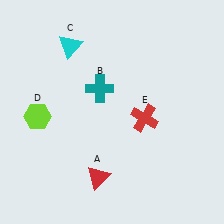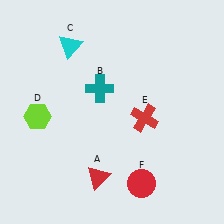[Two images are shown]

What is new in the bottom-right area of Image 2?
A red circle (F) was added in the bottom-right area of Image 2.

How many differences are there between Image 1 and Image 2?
There is 1 difference between the two images.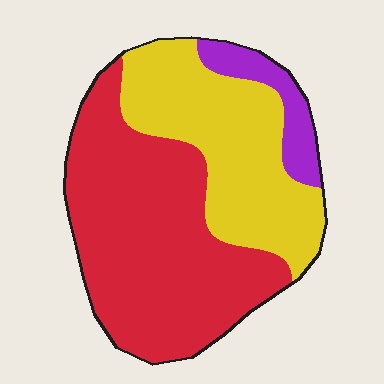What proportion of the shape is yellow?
Yellow takes up about three eighths (3/8) of the shape.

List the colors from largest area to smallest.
From largest to smallest: red, yellow, purple.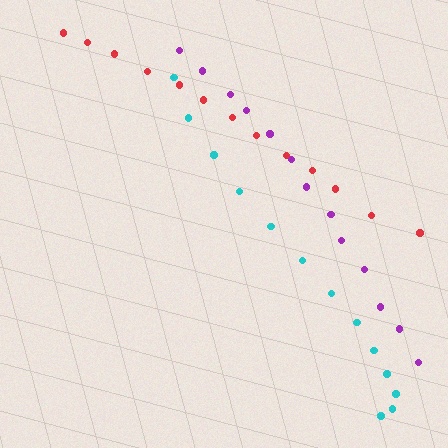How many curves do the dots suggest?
There are 3 distinct paths.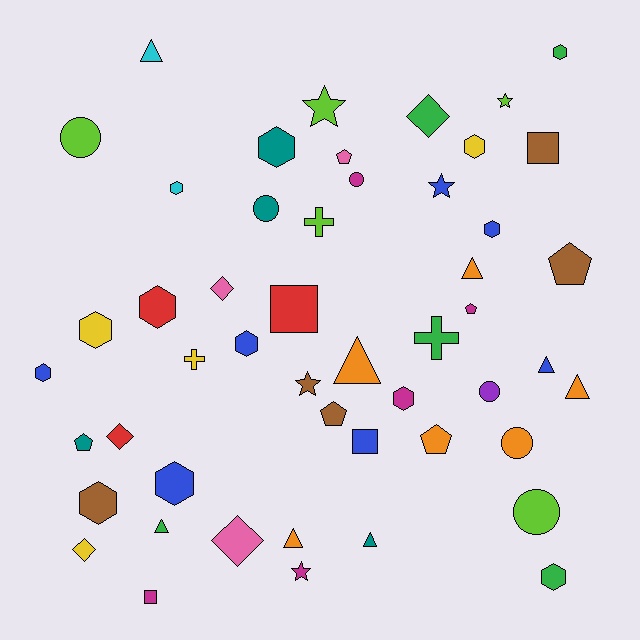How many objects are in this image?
There are 50 objects.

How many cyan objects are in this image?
There are 2 cyan objects.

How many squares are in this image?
There are 4 squares.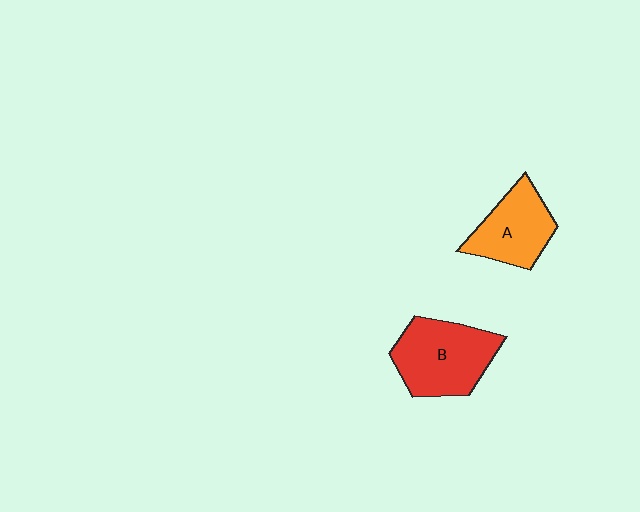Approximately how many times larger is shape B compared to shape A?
Approximately 1.3 times.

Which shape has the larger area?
Shape B (red).